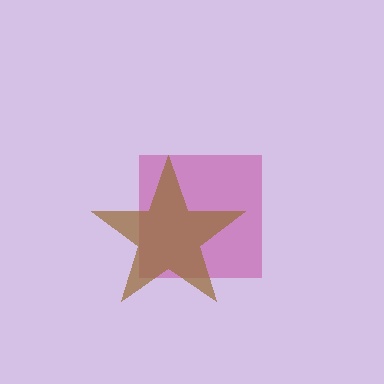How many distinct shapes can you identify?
There are 2 distinct shapes: a magenta square, a brown star.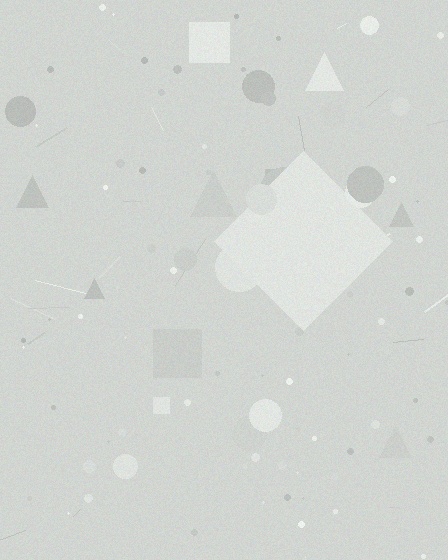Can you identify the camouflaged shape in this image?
The camouflaged shape is a diamond.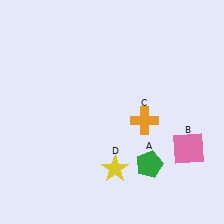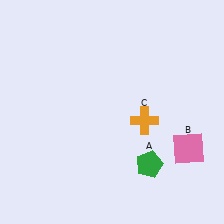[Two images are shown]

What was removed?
The yellow star (D) was removed in Image 2.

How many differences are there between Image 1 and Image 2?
There is 1 difference between the two images.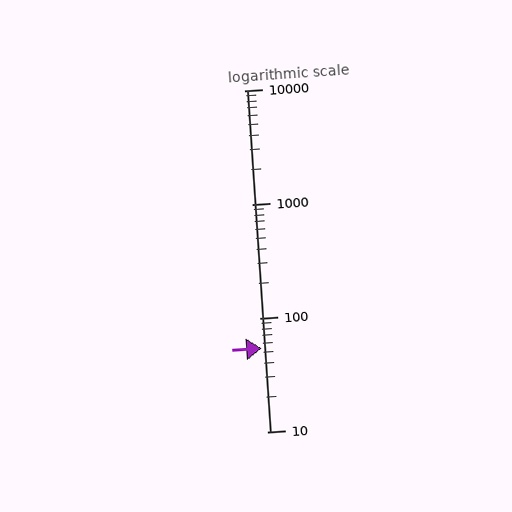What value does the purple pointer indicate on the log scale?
The pointer indicates approximately 54.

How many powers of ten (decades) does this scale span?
The scale spans 3 decades, from 10 to 10000.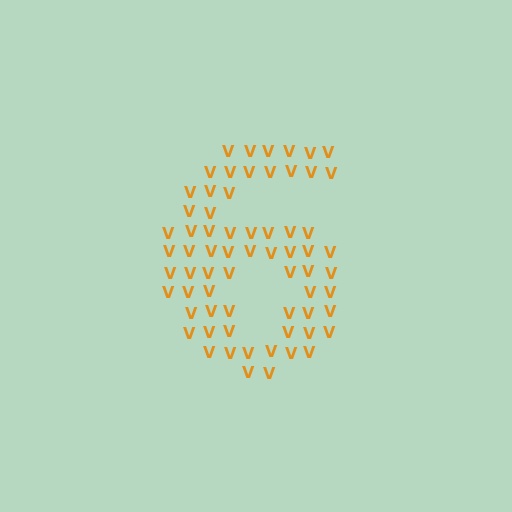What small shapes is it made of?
It is made of small letter V's.